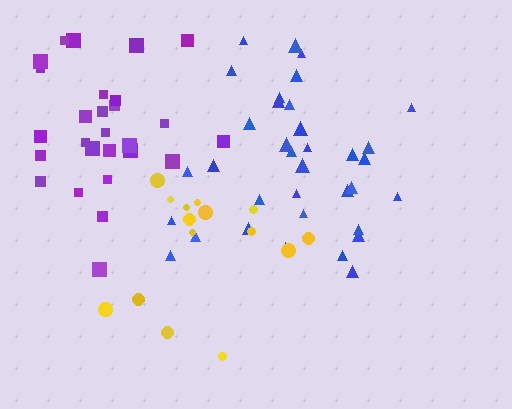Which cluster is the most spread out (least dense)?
Yellow.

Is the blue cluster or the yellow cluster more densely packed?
Blue.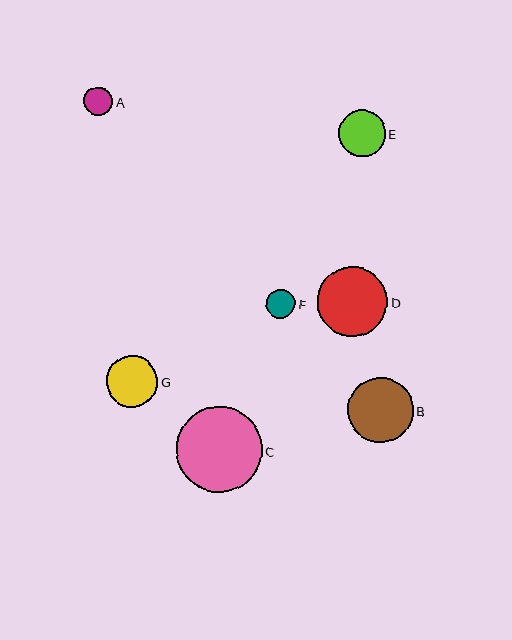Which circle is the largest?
Circle C is the largest with a size of approximately 86 pixels.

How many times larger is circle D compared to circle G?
Circle D is approximately 1.4 times the size of circle G.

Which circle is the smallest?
Circle A is the smallest with a size of approximately 29 pixels.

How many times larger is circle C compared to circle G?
Circle C is approximately 1.7 times the size of circle G.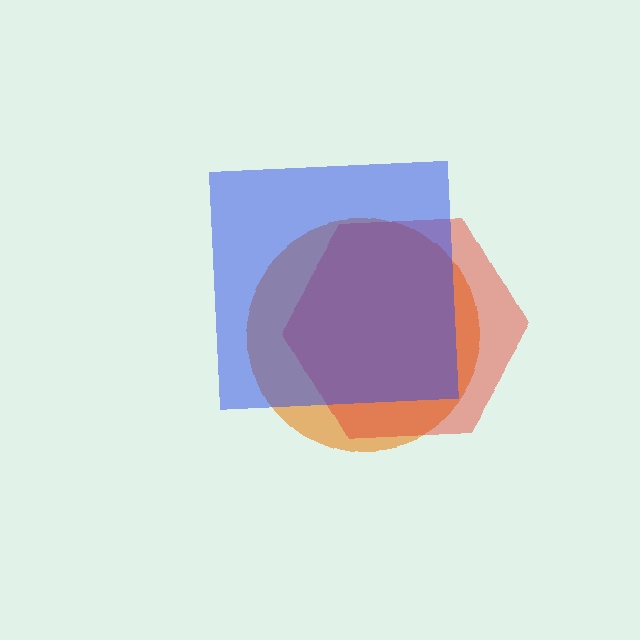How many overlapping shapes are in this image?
There are 3 overlapping shapes in the image.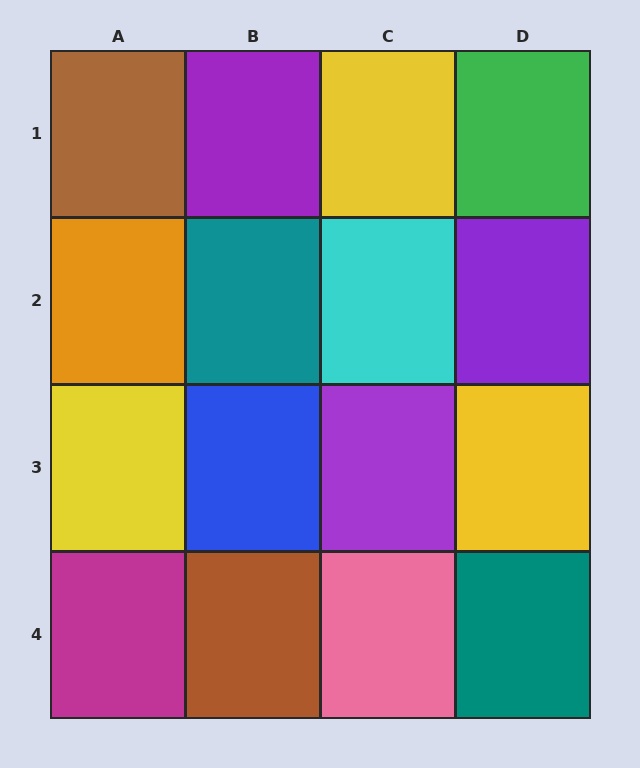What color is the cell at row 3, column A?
Yellow.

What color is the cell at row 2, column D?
Purple.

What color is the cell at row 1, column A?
Brown.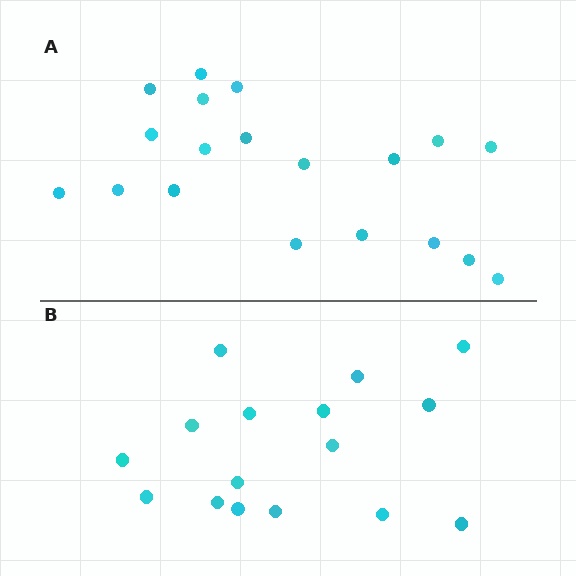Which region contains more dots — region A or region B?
Region A (the top region) has more dots.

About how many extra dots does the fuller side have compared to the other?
Region A has just a few more — roughly 2 or 3 more dots than region B.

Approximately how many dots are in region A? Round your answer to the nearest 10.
About 20 dots. (The exact count is 19, which rounds to 20.)